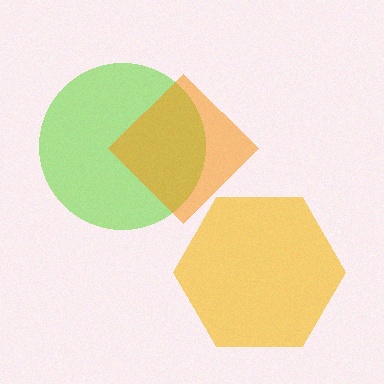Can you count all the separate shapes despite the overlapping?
Yes, there are 3 separate shapes.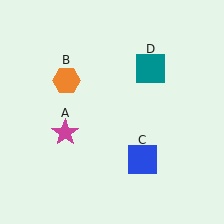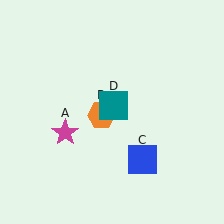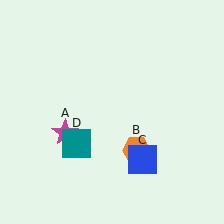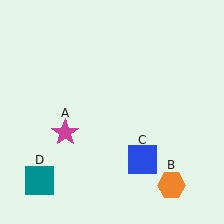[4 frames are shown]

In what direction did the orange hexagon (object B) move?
The orange hexagon (object B) moved down and to the right.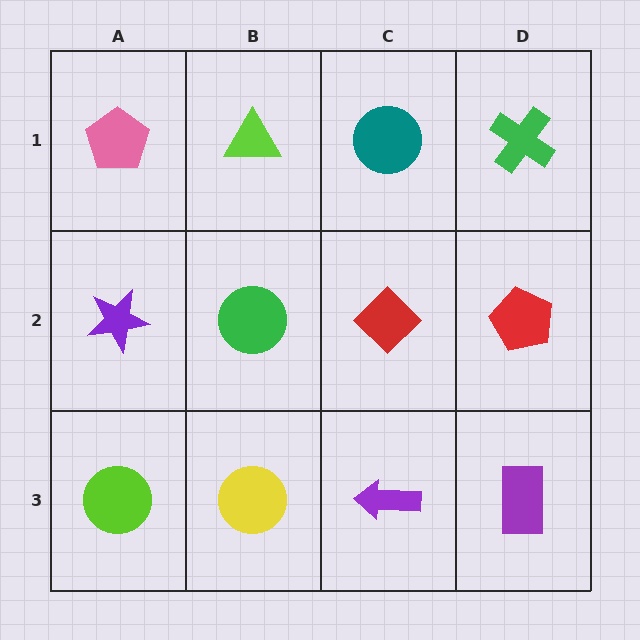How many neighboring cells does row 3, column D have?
2.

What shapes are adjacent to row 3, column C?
A red diamond (row 2, column C), a yellow circle (row 3, column B), a purple rectangle (row 3, column D).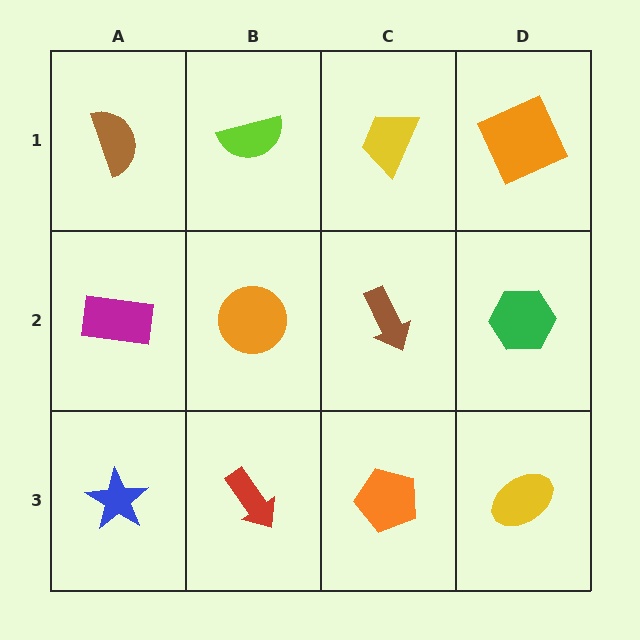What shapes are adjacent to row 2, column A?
A brown semicircle (row 1, column A), a blue star (row 3, column A), an orange circle (row 2, column B).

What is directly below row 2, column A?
A blue star.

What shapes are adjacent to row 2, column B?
A lime semicircle (row 1, column B), a red arrow (row 3, column B), a magenta rectangle (row 2, column A), a brown arrow (row 2, column C).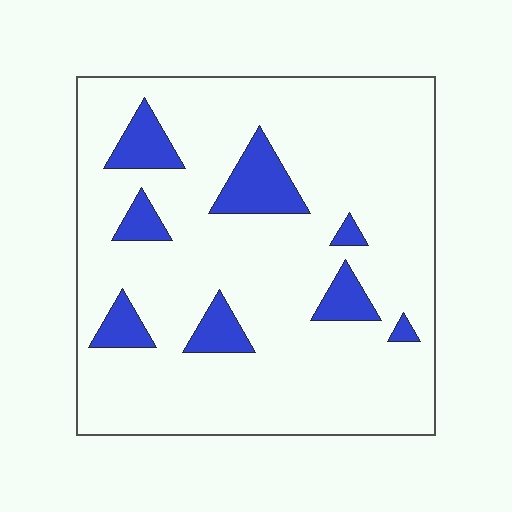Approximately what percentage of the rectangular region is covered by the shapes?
Approximately 15%.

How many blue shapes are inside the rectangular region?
8.